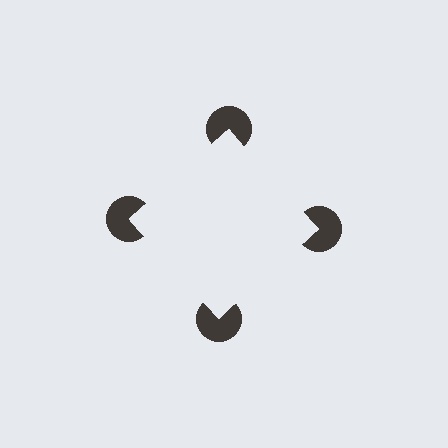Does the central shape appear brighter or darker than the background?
It typically appears slightly brighter than the background, even though no actual brightness change is drawn.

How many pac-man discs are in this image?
There are 4 — one at each vertex of the illusory square.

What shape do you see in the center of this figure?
An illusory square — its edges are inferred from the aligned wedge cuts in the pac-man discs, not physically drawn.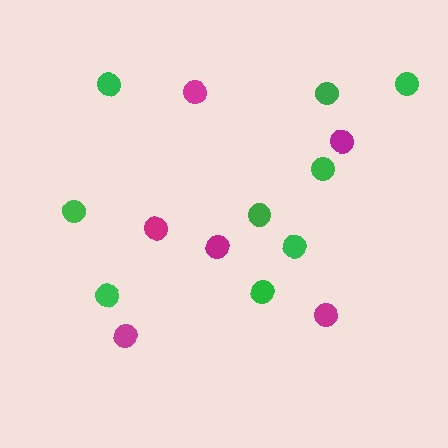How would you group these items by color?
There are 2 groups: one group of magenta circles (6) and one group of green circles (9).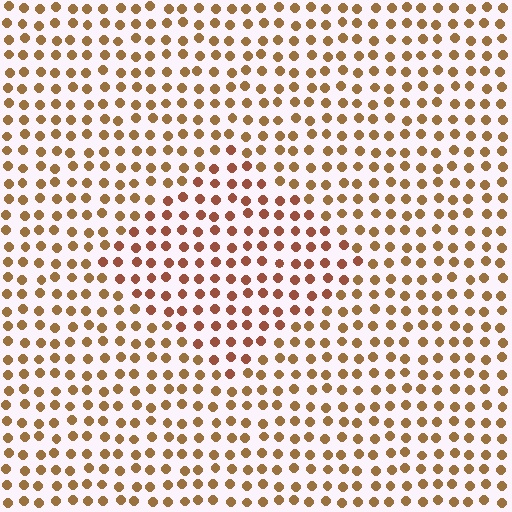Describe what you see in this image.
The image is filled with small brown elements in a uniform arrangement. A diamond-shaped region is visible where the elements are tinted to a slightly different hue, forming a subtle color boundary.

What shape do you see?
I see a diamond.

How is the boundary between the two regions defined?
The boundary is defined purely by a slight shift in hue (about 23 degrees). Spacing, size, and orientation are identical on both sides.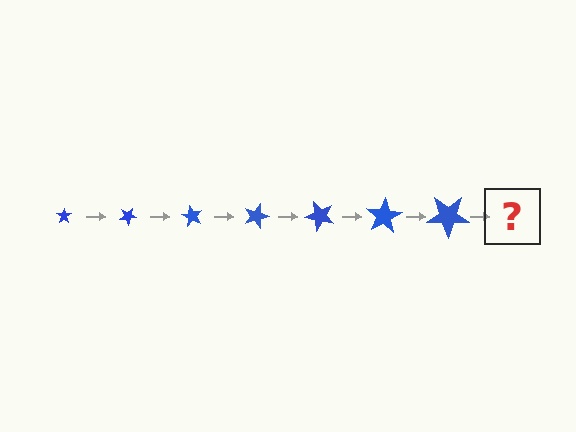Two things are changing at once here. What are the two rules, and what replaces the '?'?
The two rules are that the star grows larger each step and it rotates 30 degrees each step. The '?' should be a star, larger than the previous one and rotated 210 degrees from the start.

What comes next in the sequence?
The next element should be a star, larger than the previous one and rotated 210 degrees from the start.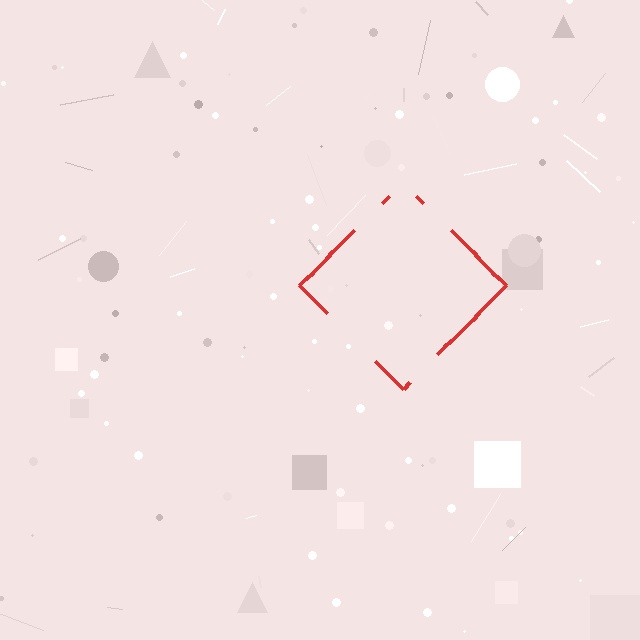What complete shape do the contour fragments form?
The contour fragments form a diamond.